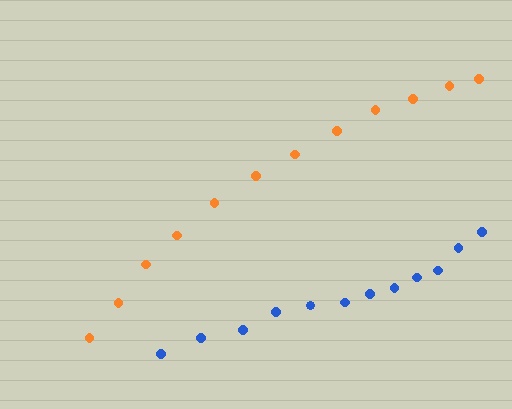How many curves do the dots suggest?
There are 2 distinct paths.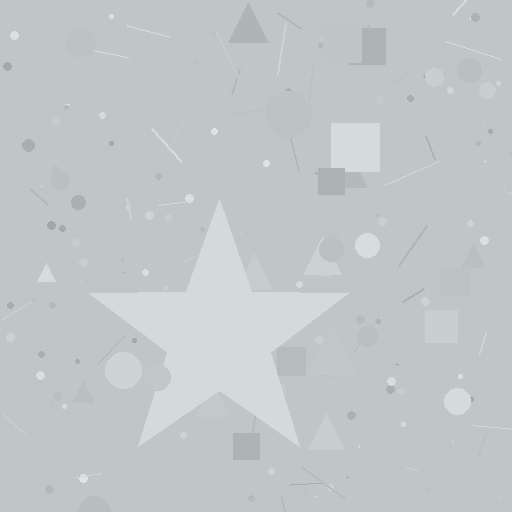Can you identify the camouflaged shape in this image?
The camouflaged shape is a star.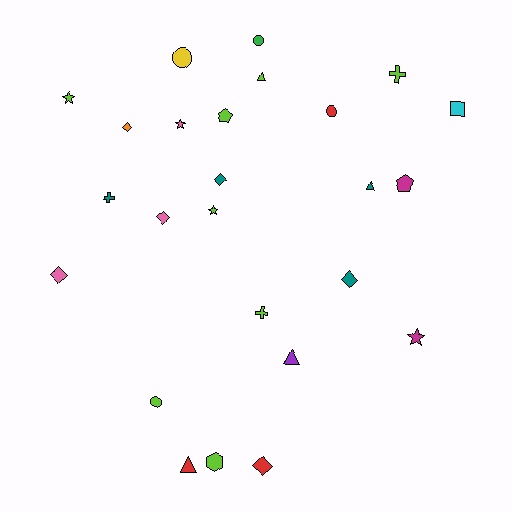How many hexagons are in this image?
There is 1 hexagon.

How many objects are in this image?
There are 25 objects.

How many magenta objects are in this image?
There are 2 magenta objects.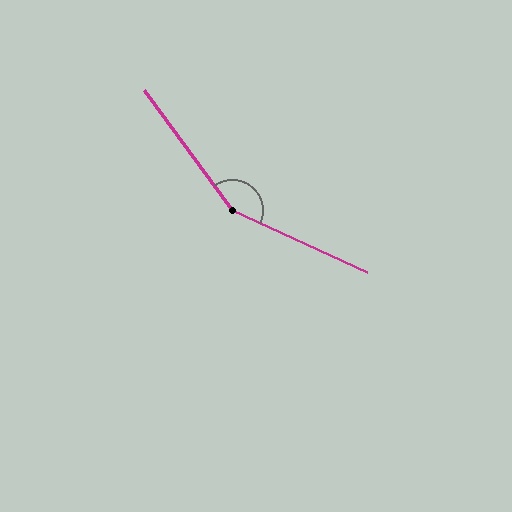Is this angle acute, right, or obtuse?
It is obtuse.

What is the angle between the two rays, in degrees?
Approximately 151 degrees.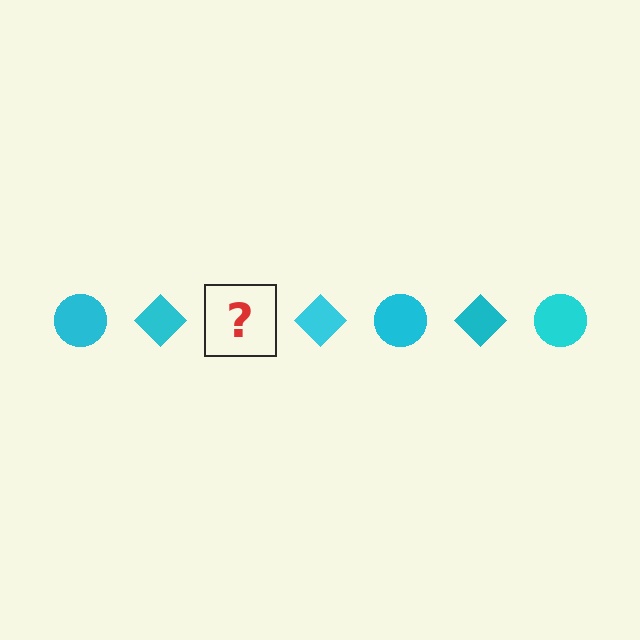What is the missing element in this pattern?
The missing element is a cyan circle.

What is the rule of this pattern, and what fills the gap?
The rule is that the pattern cycles through circle, diamond shapes in cyan. The gap should be filled with a cyan circle.